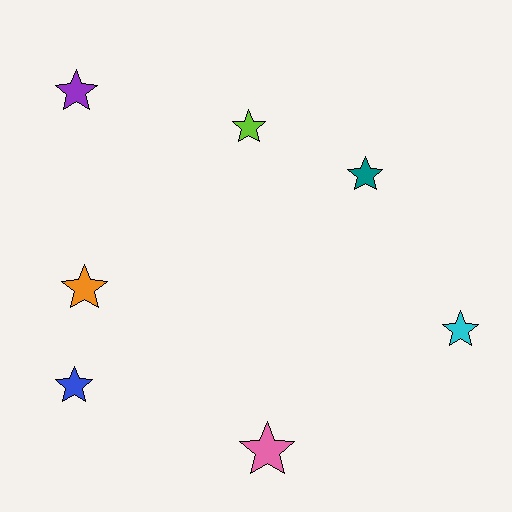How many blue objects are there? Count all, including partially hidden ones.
There is 1 blue object.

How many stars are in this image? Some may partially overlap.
There are 7 stars.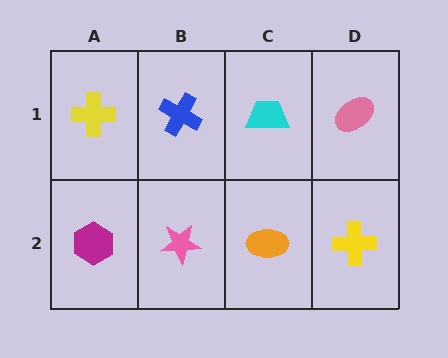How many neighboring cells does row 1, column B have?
3.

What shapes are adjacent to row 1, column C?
An orange ellipse (row 2, column C), a blue cross (row 1, column B), a pink ellipse (row 1, column D).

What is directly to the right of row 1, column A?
A blue cross.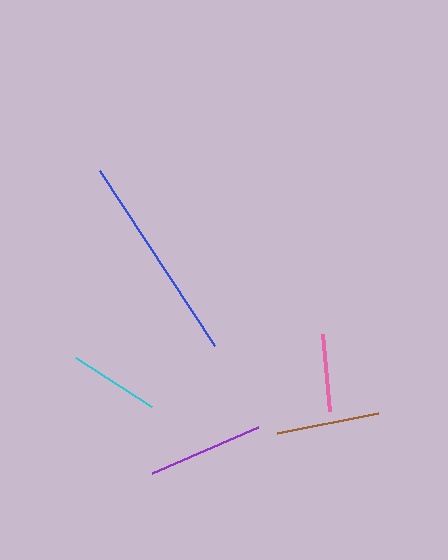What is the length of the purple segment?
The purple segment is approximately 117 pixels long.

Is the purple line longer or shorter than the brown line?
The purple line is longer than the brown line.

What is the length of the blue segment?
The blue segment is approximately 209 pixels long.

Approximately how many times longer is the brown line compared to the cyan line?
The brown line is approximately 1.1 times the length of the cyan line.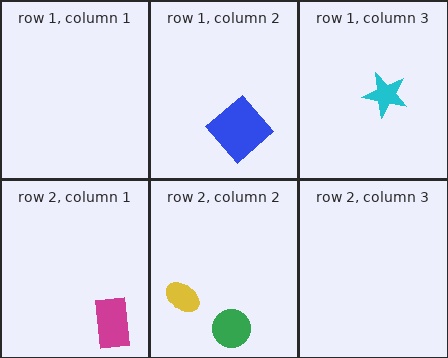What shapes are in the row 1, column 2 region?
The blue diamond.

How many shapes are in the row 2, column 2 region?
2.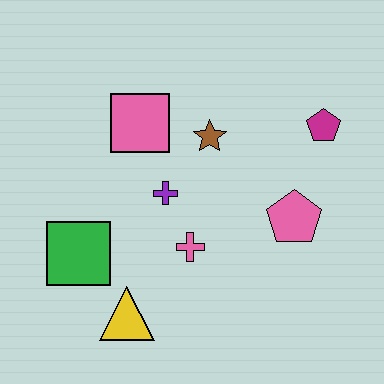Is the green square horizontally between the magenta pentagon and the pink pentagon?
No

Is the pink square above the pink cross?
Yes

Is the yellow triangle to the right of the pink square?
No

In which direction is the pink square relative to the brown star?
The pink square is to the left of the brown star.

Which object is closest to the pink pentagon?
The magenta pentagon is closest to the pink pentagon.